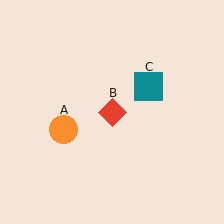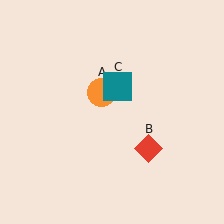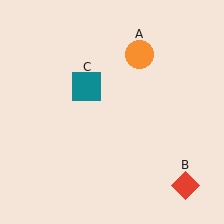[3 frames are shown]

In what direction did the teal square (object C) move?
The teal square (object C) moved left.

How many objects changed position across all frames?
3 objects changed position: orange circle (object A), red diamond (object B), teal square (object C).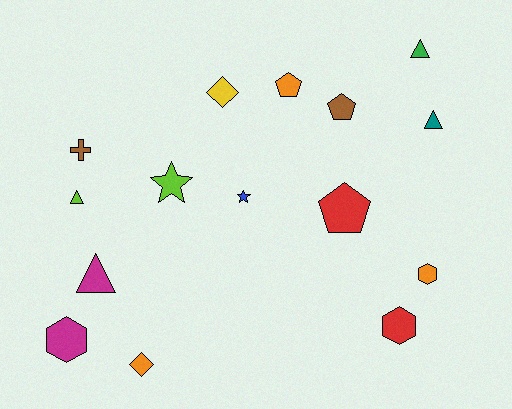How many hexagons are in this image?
There are 3 hexagons.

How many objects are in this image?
There are 15 objects.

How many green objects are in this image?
There is 1 green object.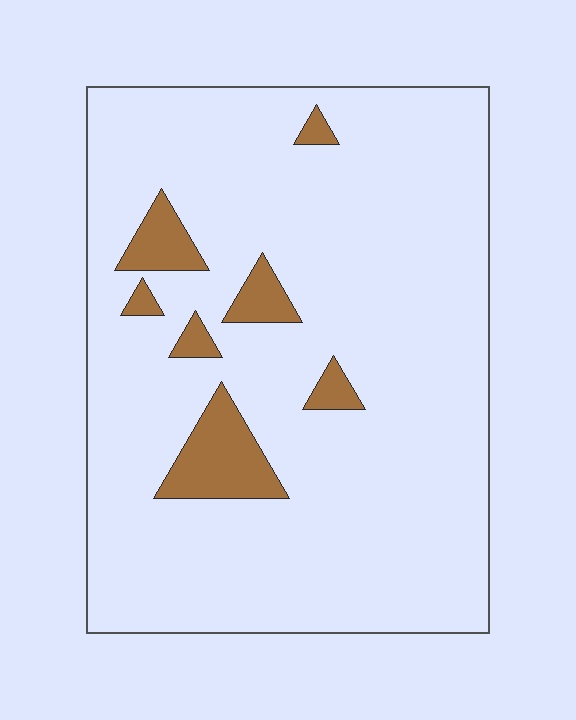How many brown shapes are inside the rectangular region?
7.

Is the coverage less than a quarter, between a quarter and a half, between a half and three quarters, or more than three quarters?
Less than a quarter.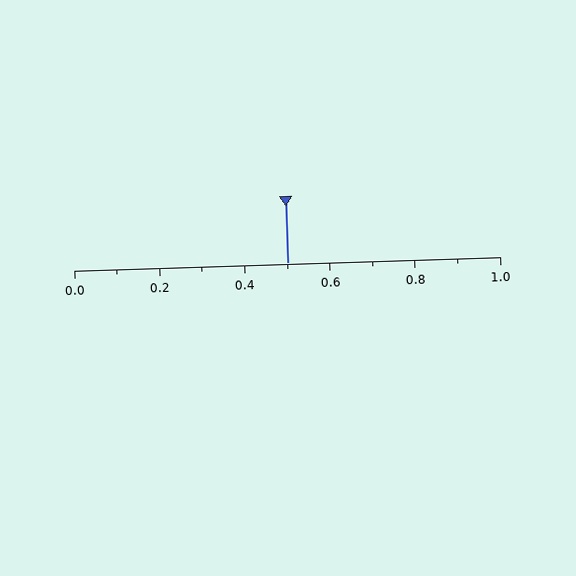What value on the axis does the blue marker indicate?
The marker indicates approximately 0.5.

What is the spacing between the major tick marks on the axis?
The major ticks are spaced 0.2 apart.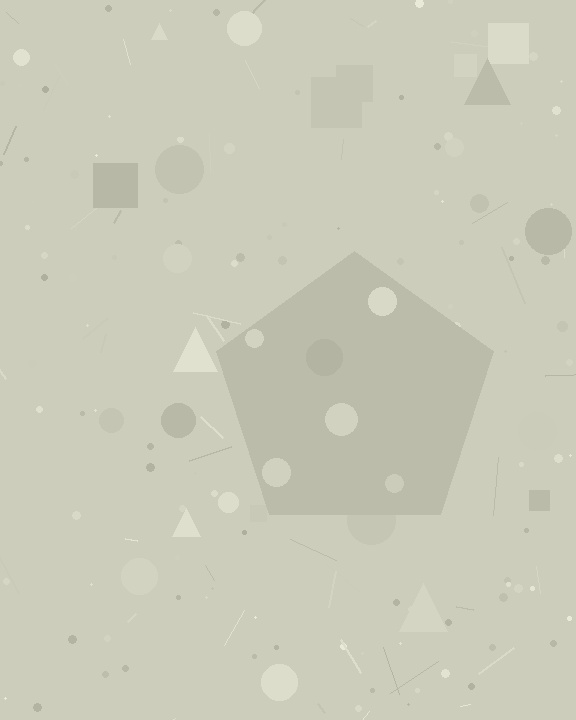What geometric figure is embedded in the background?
A pentagon is embedded in the background.